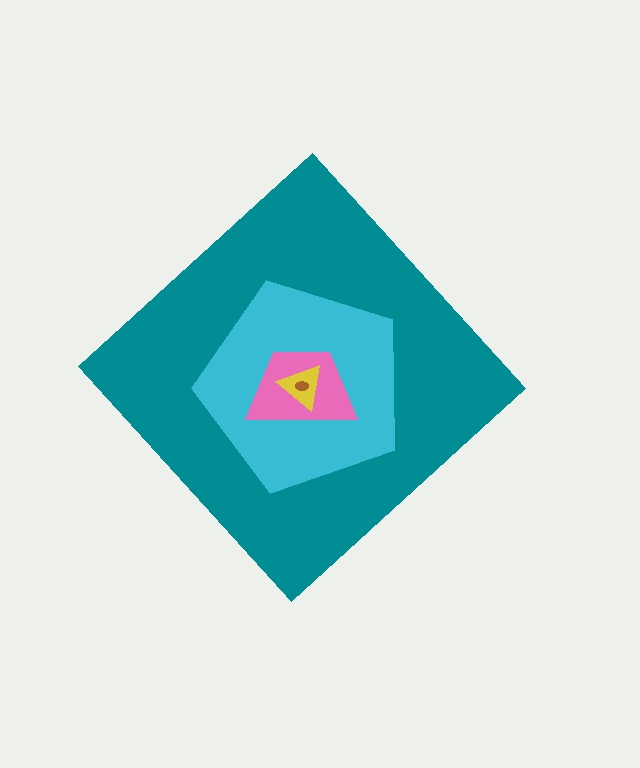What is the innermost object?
The brown ellipse.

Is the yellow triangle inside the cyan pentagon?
Yes.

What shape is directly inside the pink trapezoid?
The yellow triangle.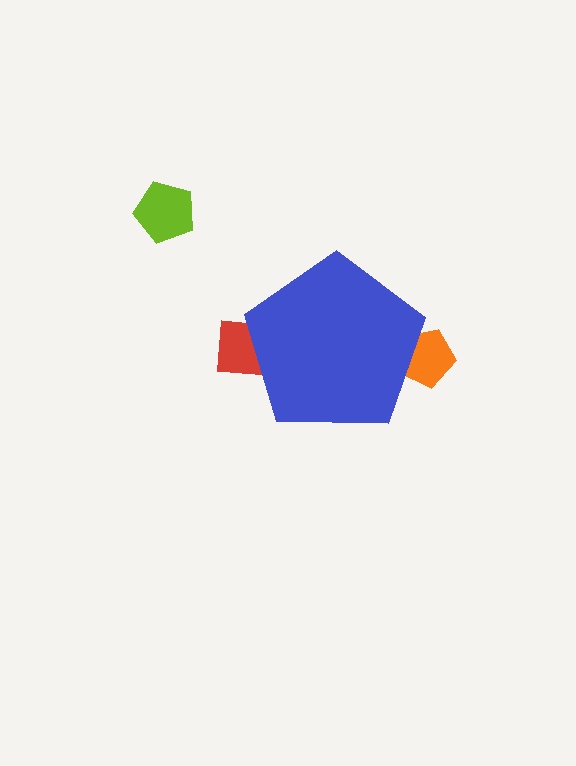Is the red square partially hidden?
Yes, the red square is partially hidden behind the blue pentagon.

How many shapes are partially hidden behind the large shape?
2 shapes are partially hidden.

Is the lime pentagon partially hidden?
No, the lime pentagon is fully visible.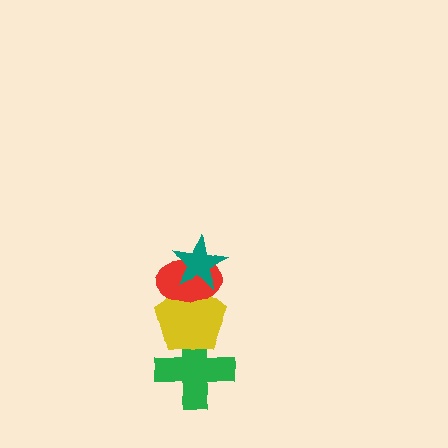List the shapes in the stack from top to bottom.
From top to bottom: the teal star, the red ellipse, the yellow pentagon, the green cross.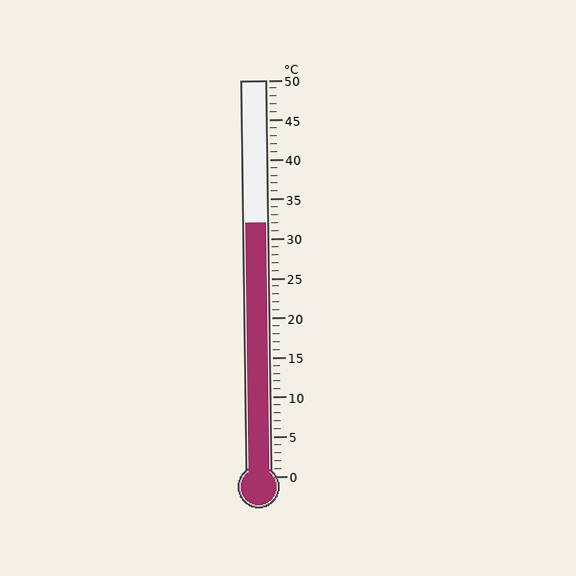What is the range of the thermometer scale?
The thermometer scale ranges from 0°C to 50°C.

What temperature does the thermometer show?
The thermometer shows approximately 32°C.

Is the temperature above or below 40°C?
The temperature is below 40°C.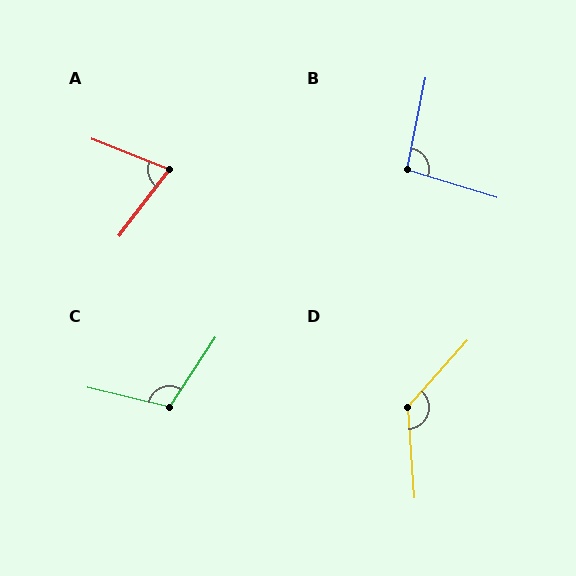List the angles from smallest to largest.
A (75°), B (96°), C (110°), D (134°).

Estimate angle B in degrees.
Approximately 96 degrees.